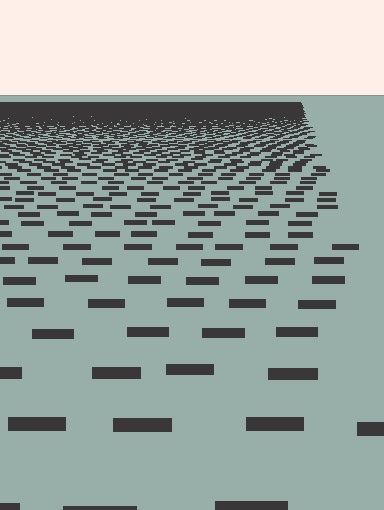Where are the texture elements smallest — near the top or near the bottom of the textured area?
Near the top.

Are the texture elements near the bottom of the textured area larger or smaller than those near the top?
Larger. Near the bottom, elements are closer to the viewer and appear at a bigger on-screen size.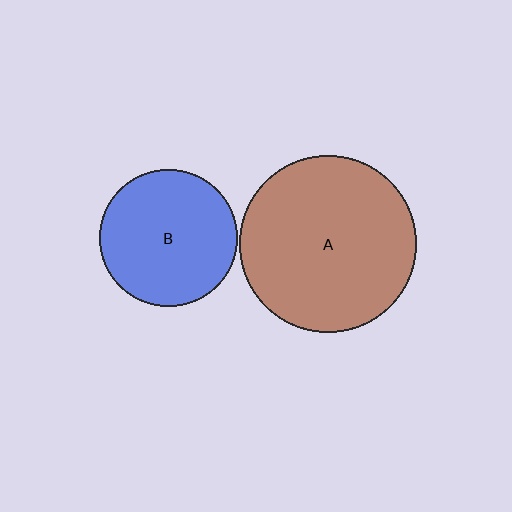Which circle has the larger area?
Circle A (brown).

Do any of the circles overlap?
No, none of the circles overlap.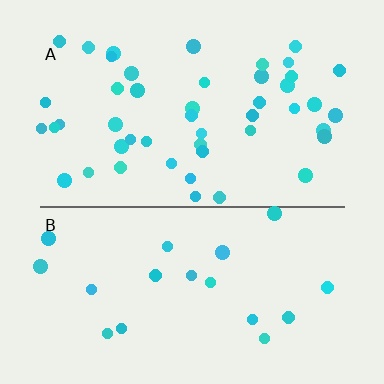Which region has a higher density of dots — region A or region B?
A (the top).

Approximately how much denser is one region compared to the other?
Approximately 2.5× — region A over region B.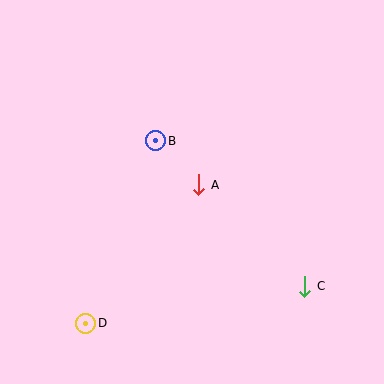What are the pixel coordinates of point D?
Point D is at (86, 323).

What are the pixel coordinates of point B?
Point B is at (156, 141).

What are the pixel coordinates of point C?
Point C is at (305, 286).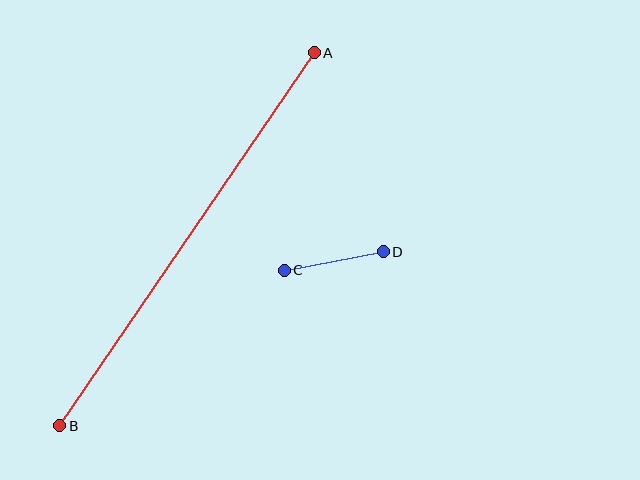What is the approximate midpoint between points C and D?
The midpoint is at approximately (334, 261) pixels.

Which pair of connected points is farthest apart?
Points A and B are farthest apart.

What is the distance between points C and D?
The distance is approximately 101 pixels.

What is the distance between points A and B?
The distance is approximately 452 pixels.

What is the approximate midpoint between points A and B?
The midpoint is at approximately (187, 239) pixels.